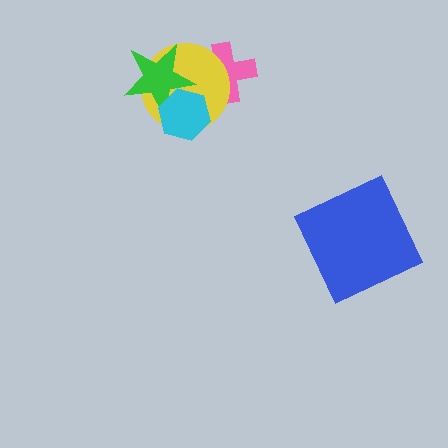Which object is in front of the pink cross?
The yellow circle is in front of the pink cross.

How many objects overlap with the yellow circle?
3 objects overlap with the yellow circle.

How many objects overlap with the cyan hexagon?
2 objects overlap with the cyan hexagon.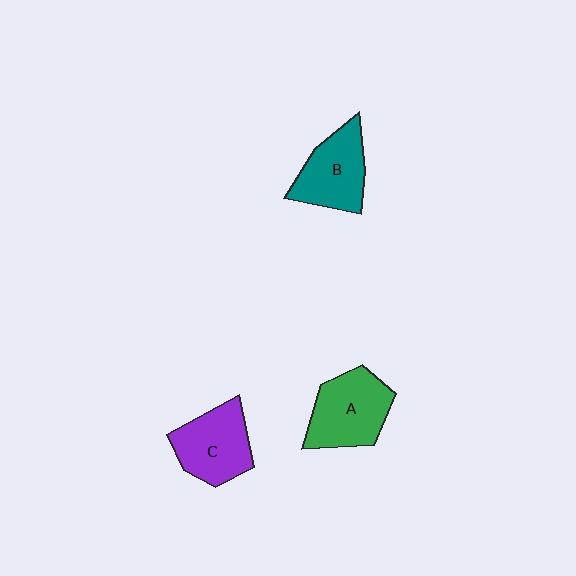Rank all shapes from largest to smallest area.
From largest to smallest: A (green), C (purple), B (teal).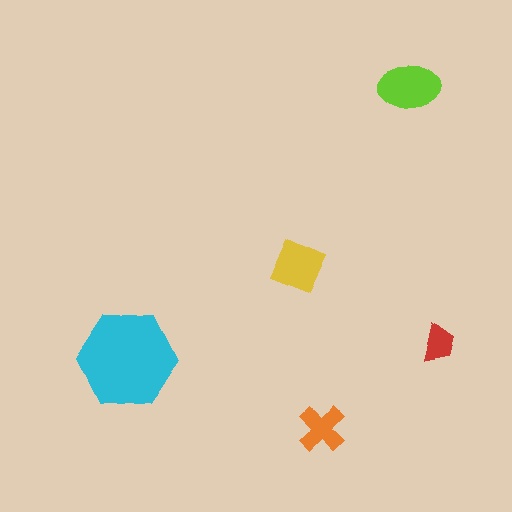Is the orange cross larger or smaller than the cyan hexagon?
Smaller.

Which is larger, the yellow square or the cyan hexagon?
The cyan hexagon.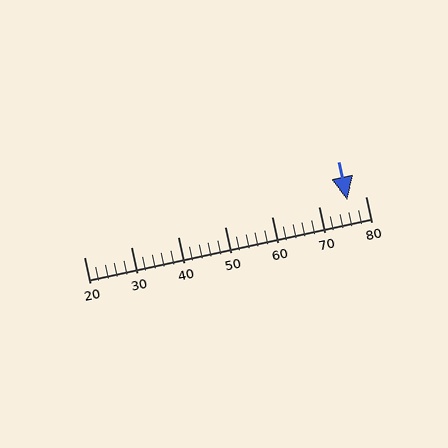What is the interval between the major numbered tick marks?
The major tick marks are spaced 10 units apart.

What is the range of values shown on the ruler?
The ruler shows values from 20 to 80.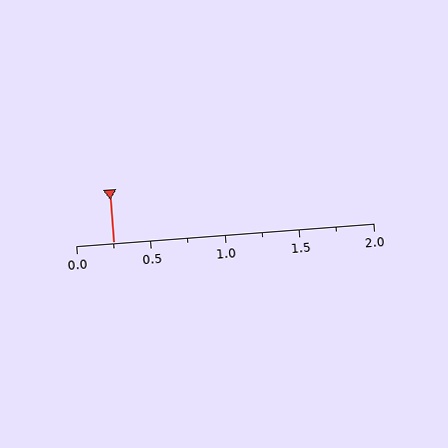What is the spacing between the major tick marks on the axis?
The major ticks are spaced 0.5 apart.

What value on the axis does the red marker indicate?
The marker indicates approximately 0.25.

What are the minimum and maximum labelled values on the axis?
The axis runs from 0.0 to 2.0.